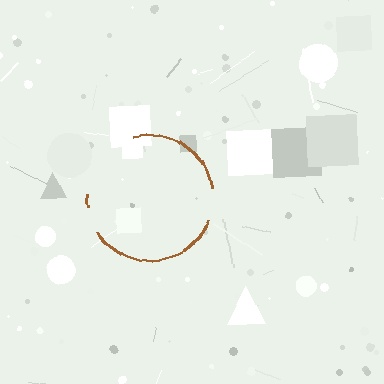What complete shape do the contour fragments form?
The contour fragments form a circle.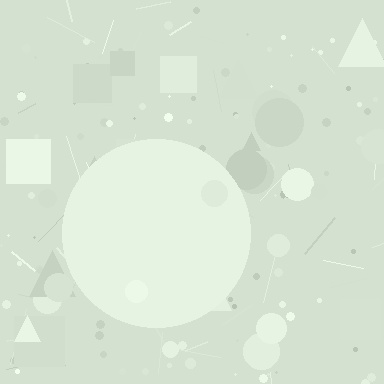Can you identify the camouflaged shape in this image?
The camouflaged shape is a circle.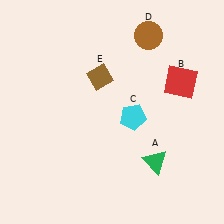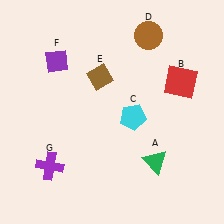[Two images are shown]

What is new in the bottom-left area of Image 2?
A purple cross (G) was added in the bottom-left area of Image 2.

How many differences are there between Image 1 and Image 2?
There are 2 differences between the two images.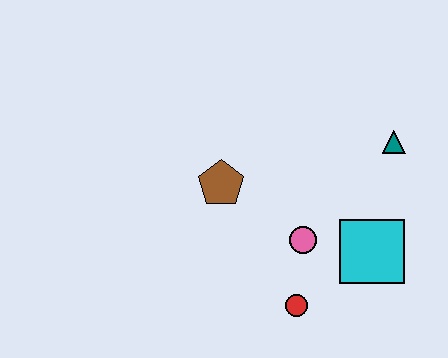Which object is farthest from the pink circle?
The teal triangle is farthest from the pink circle.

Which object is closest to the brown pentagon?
The pink circle is closest to the brown pentagon.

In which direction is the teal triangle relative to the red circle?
The teal triangle is above the red circle.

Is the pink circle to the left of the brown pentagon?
No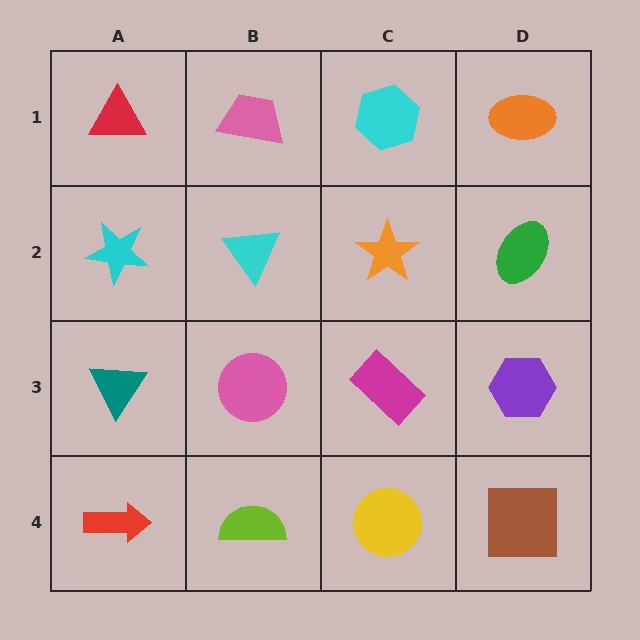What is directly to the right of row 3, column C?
A purple hexagon.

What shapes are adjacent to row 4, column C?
A magenta rectangle (row 3, column C), a lime semicircle (row 4, column B), a brown square (row 4, column D).